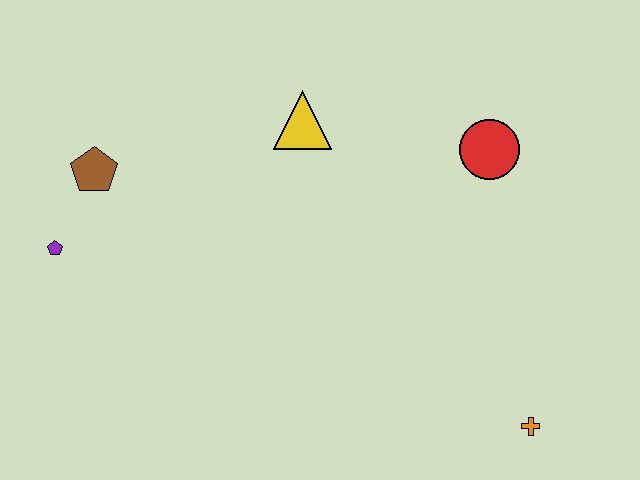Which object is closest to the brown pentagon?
The purple pentagon is closest to the brown pentagon.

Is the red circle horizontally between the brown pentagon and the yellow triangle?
No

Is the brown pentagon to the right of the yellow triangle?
No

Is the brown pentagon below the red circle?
Yes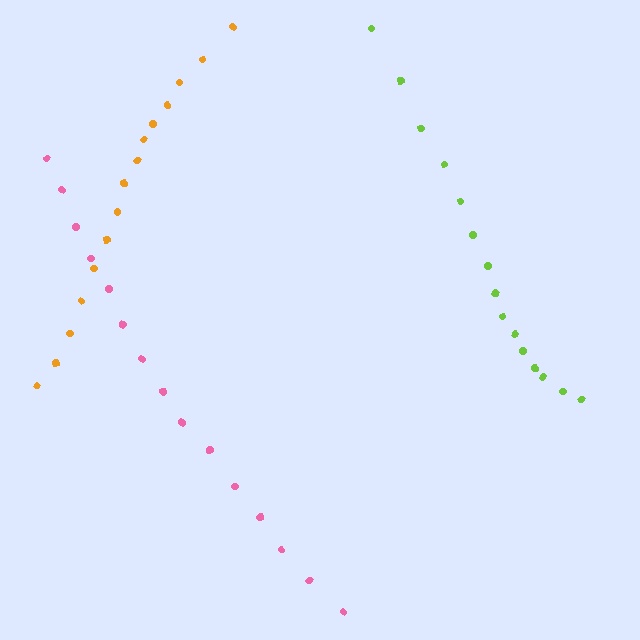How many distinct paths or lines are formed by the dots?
There are 3 distinct paths.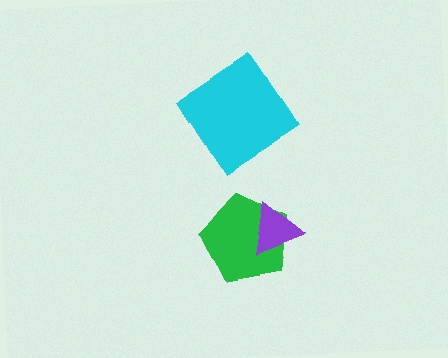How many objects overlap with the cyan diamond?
0 objects overlap with the cyan diamond.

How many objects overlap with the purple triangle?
1 object overlaps with the purple triangle.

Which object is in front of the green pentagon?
The purple triangle is in front of the green pentagon.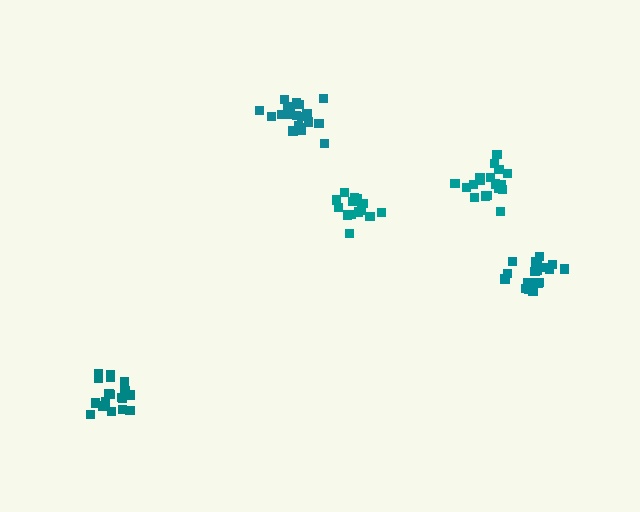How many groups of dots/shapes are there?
There are 5 groups.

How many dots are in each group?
Group 1: 19 dots, Group 2: 21 dots, Group 3: 21 dots, Group 4: 19 dots, Group 5: 16 dots (96 total).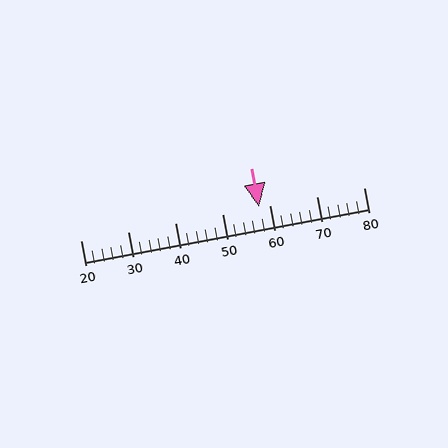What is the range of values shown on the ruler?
The ruler shows values from 20 to 80.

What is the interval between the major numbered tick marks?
The major tick marks are spaced 10 units apart.